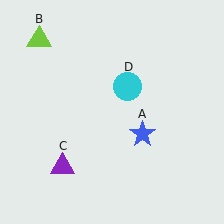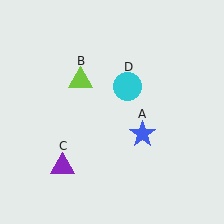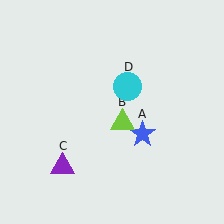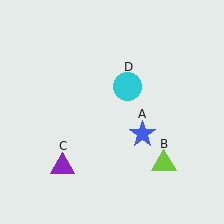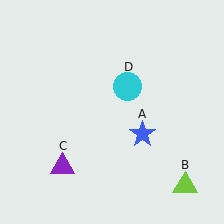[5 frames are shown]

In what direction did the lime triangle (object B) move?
The lime triangle (object B) moved down and to the right.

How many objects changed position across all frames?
1 object changed position: lime triangle (object B).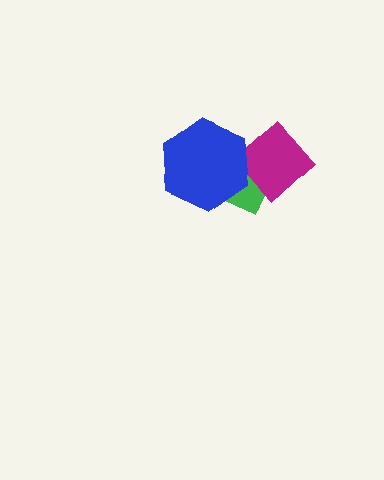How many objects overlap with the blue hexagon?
2 objects overlap with the blue hexagon.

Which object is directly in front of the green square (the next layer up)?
The magenta diamond is directly in front of the green square.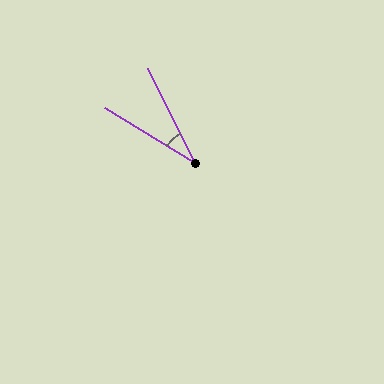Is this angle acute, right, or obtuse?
It is acute.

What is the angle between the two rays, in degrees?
Approximately 32 degrees.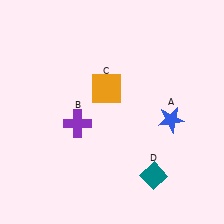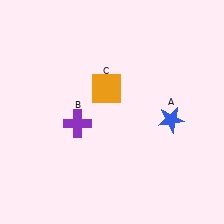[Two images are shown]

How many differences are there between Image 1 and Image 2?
There is 1 difference between the two images.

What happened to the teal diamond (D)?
The teal diamond (D) was removed in Image 2. It was in the bottom-right area of Image 1.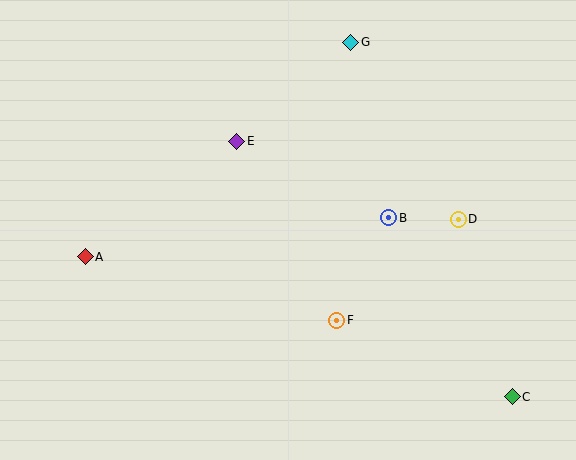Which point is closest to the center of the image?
Point B at (389, 218) is closest to the center.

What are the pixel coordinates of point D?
Point D is at (458, 219).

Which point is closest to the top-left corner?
Point A is closest to the top-left corner.